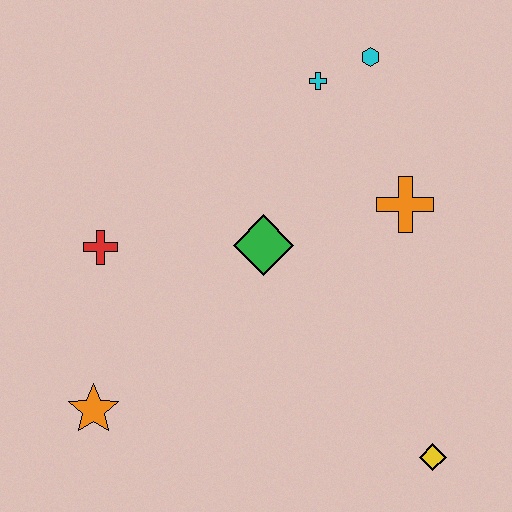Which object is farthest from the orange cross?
The orange star is farthest from the orange cross.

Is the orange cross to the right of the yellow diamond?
No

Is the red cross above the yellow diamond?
Yes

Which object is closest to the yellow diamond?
The orange cross is closest to the yellow diamond.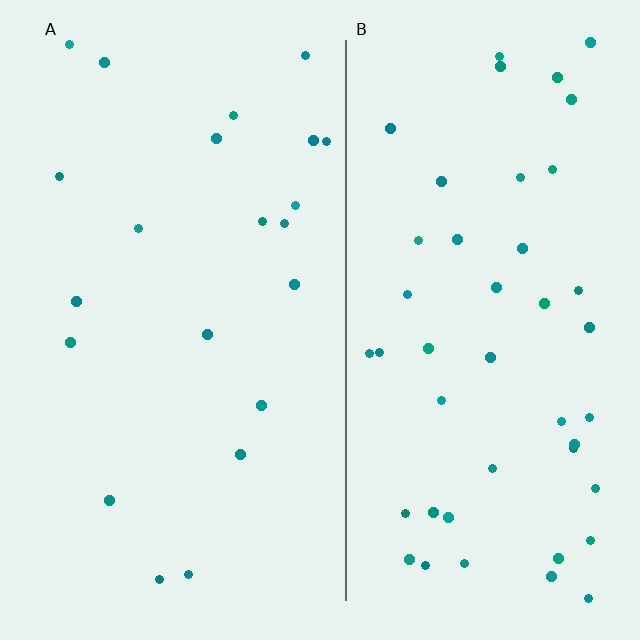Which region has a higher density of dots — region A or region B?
B (the right).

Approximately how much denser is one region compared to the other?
Approximately 2.2× — region B over region A.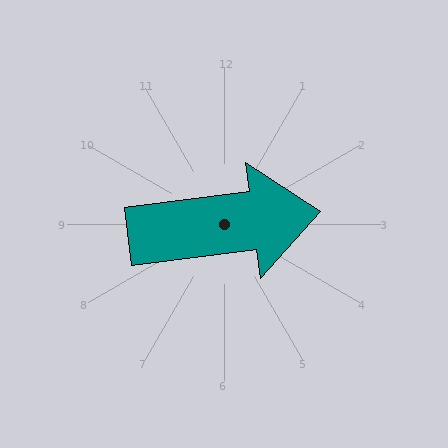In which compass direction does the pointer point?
East.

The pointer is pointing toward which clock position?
Roughly 3 o'clock.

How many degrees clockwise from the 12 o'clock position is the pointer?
Approximately 83 degrees.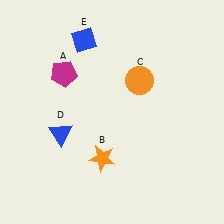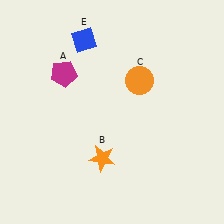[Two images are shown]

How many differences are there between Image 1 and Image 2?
There is 1 difference between the two images.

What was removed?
The blue triangle (D) was removed in Image 2.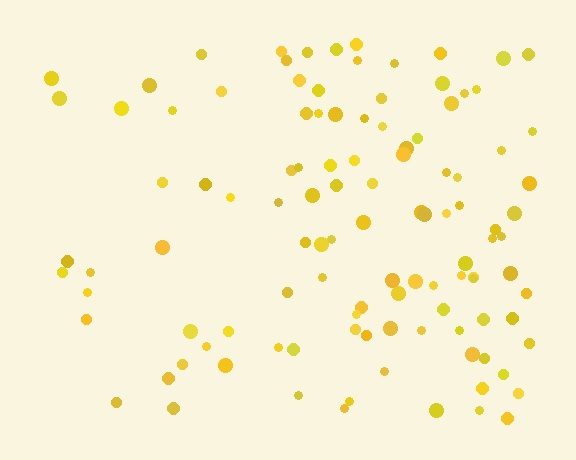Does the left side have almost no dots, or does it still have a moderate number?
Still a moderate number, just noticeably fewer than the right.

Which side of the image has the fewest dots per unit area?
The left.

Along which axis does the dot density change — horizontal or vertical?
Horizontal.